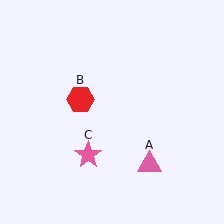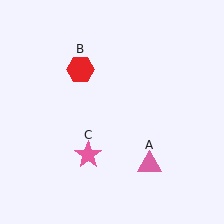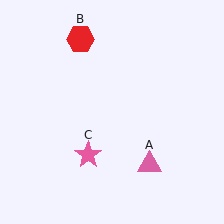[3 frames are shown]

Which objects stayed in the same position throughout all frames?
Pink triangle (object A) and pink star (object C) remained stationary.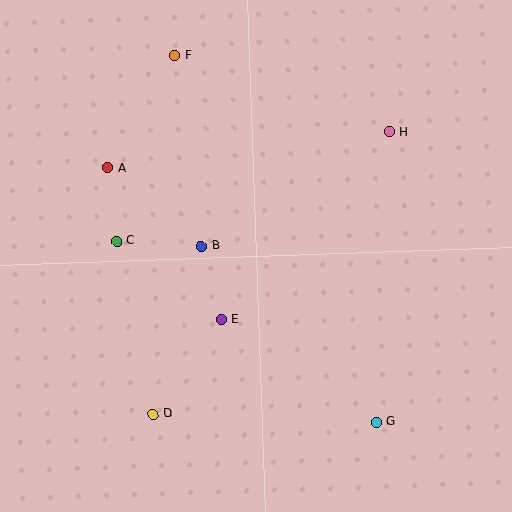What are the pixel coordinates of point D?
Point D is at (153, 414).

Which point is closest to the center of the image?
Point B at (201, 246) is closest to the center.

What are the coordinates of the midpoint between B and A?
The midpoint between B and A is at (155, 207).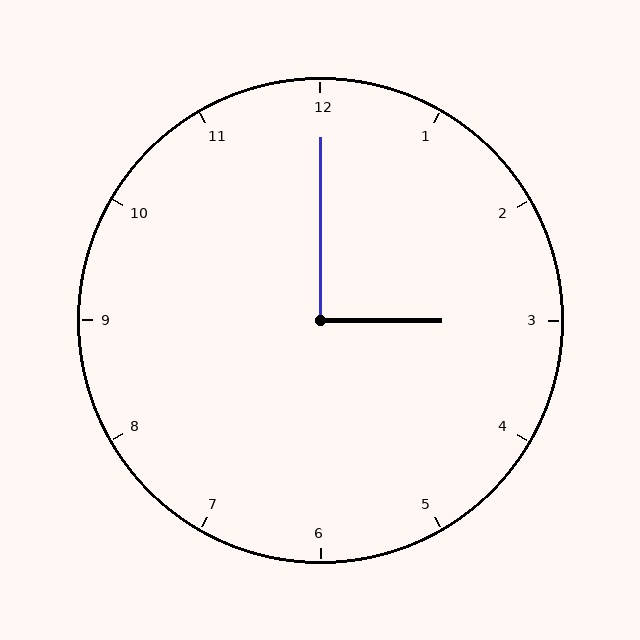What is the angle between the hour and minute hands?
Approximately 90 degrees.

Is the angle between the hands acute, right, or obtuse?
It is right.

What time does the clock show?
3:00.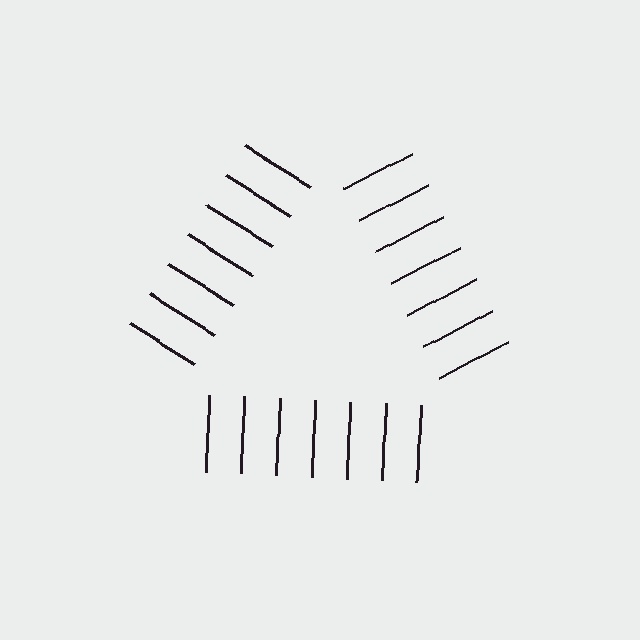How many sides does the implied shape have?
3 sides — the line-ends trace a triangle.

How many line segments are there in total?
21 — 7 along each of the 3 edges.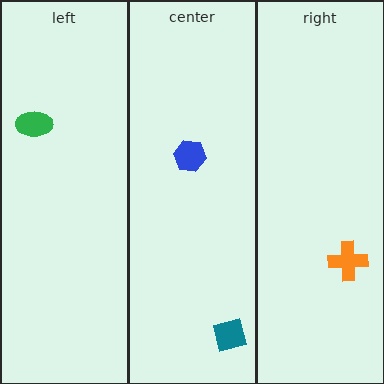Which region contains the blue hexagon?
The center region.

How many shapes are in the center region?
2.